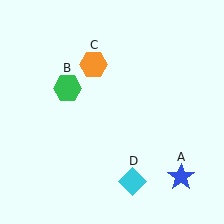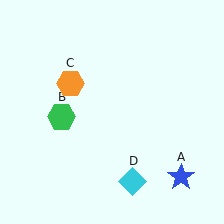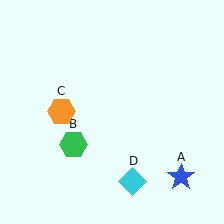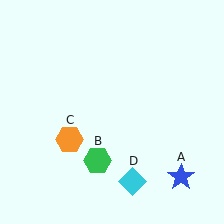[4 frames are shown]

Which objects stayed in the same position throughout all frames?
Blue star (object A) and cyan diamond (object D) remained stationary.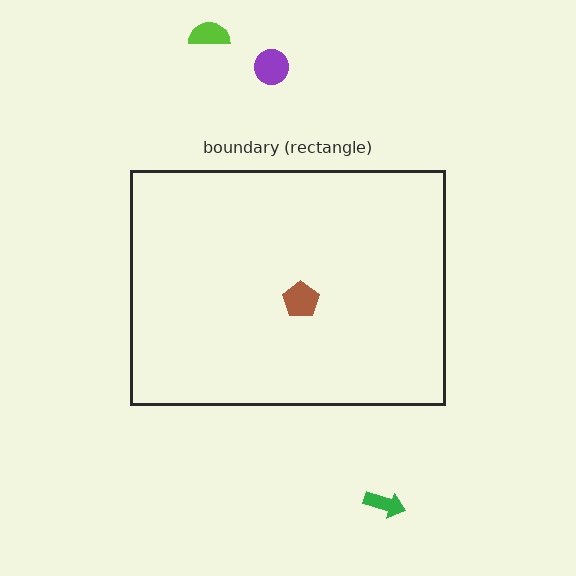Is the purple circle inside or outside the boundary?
Outside.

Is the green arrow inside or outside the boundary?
Outside.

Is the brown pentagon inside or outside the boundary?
Inside.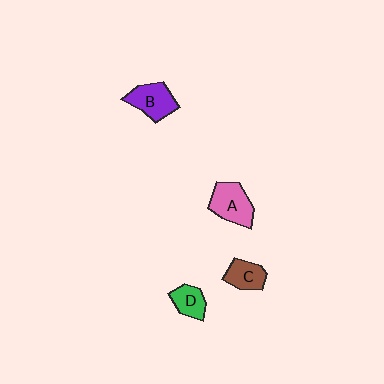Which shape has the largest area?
Shape A (pink).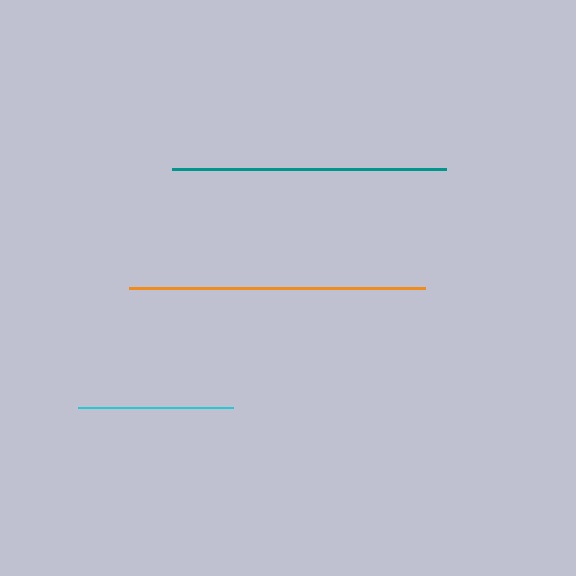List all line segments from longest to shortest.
From longest to shortest: orange, teal, cyan.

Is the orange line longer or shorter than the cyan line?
The orange line is longer than the cyan line.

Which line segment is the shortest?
The cyan line is the shortest at approximately 156 pixels.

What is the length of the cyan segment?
The cyan segment is approximately 156 pixels long.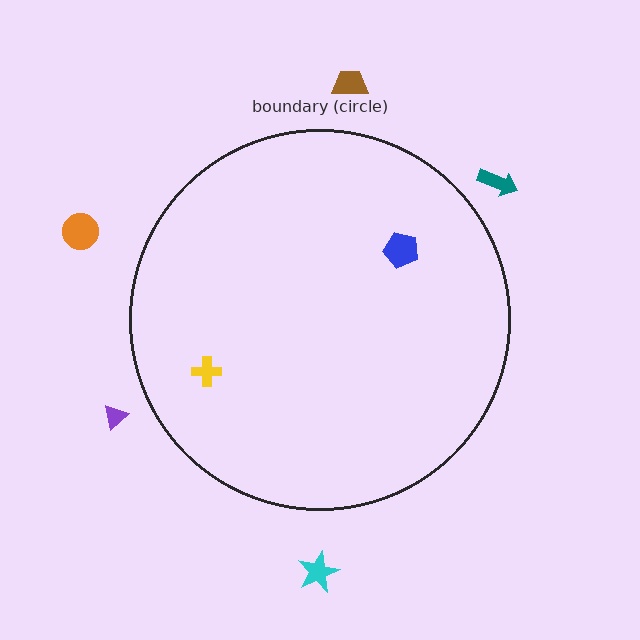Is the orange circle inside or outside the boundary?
Outside.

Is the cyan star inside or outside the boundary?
Outside.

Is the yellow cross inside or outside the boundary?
Inside.